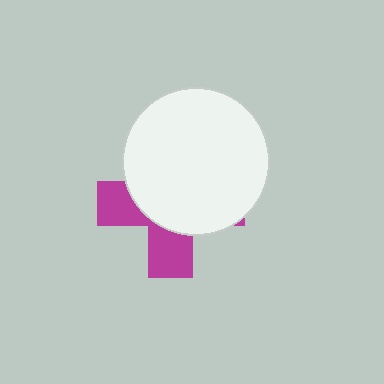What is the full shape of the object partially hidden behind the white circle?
The partially hidden object is a magenta cross.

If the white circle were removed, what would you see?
You would see the complete magenta cross.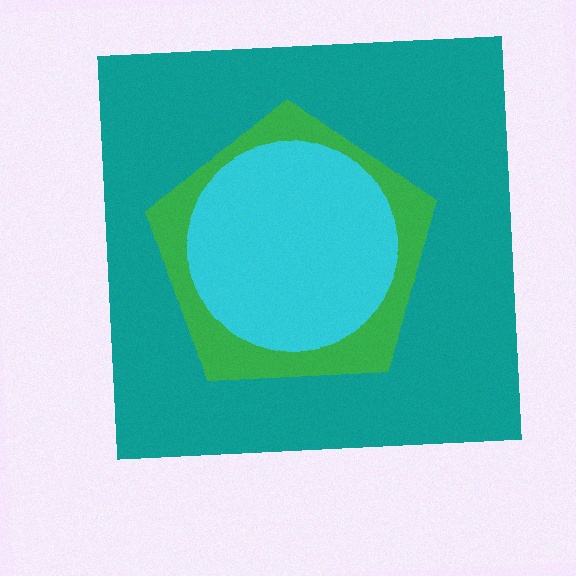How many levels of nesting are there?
3.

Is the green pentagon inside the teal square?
Yes.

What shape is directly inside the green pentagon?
The cyan circle.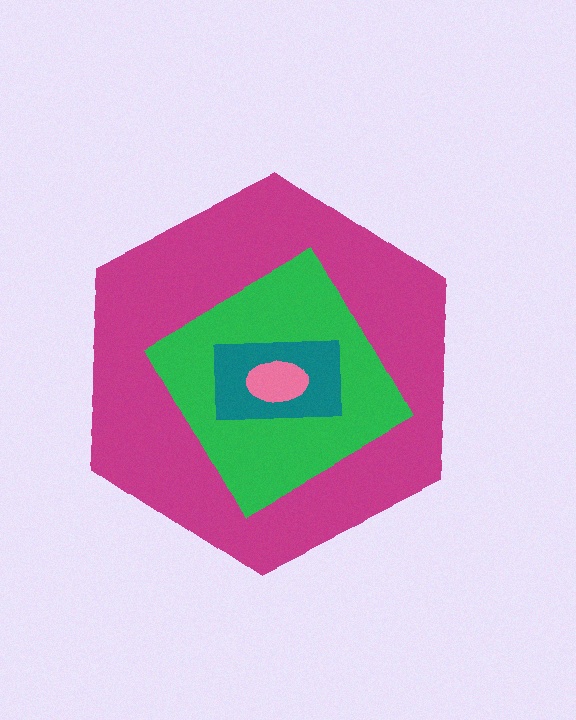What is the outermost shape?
The magenta hexagon.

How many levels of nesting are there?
4.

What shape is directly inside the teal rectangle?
The pink ellipse.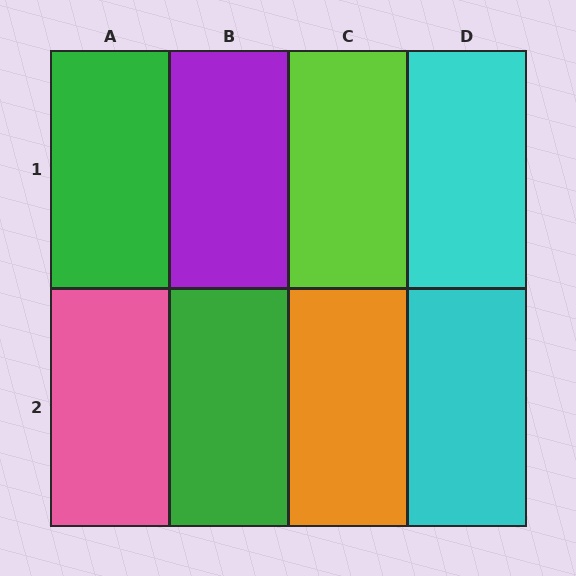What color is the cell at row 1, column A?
Green.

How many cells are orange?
1 cell is orange.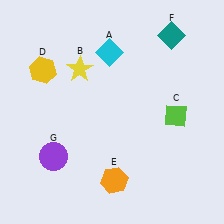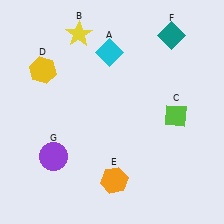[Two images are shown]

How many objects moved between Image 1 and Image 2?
1 object moved between the two images.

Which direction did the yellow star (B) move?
The yellow star (B) moved up.